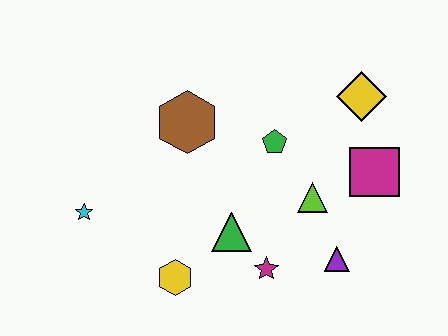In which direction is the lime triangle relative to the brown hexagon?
The lime triangle is to the right of the brown hexagon.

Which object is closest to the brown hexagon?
The green pentagon is closest to the brown hexagon.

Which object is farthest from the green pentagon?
The cyan star is farthest from the green pentagon.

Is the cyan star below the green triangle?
No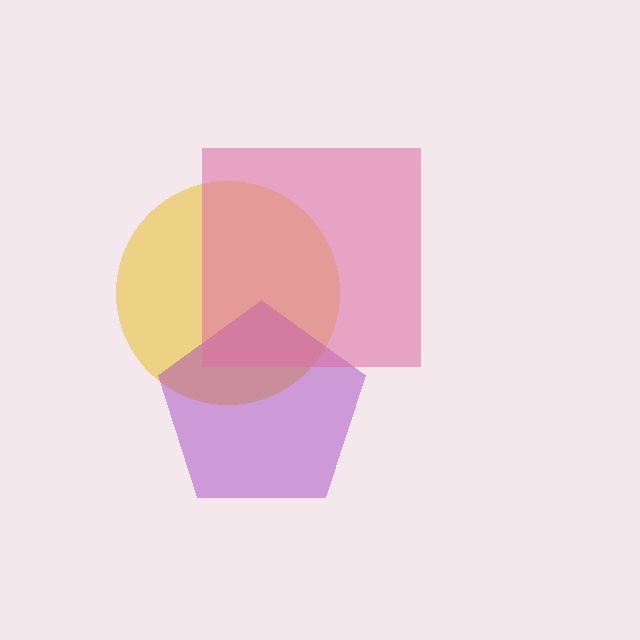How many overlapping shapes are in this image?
There are 3 overlapping shapes in the image.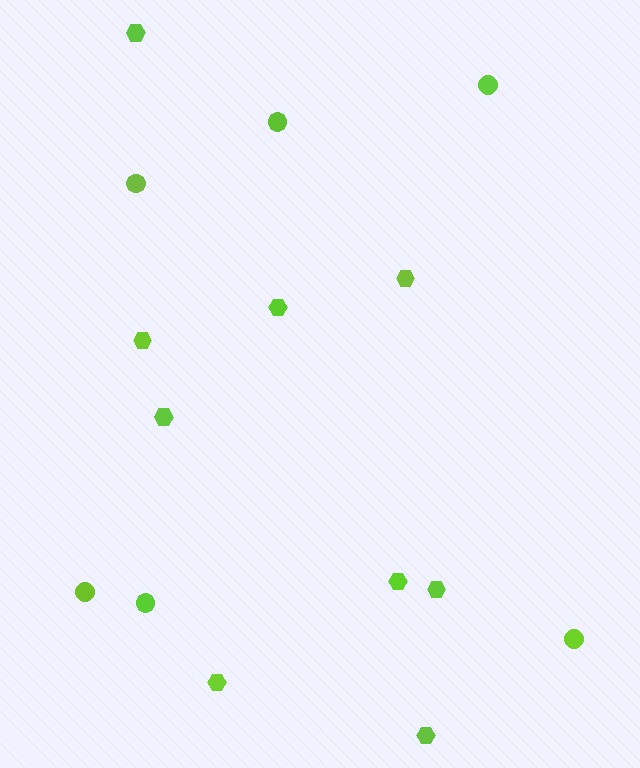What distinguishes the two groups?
There are 2 groups: one group of hexagons (9) and one group of circles (6).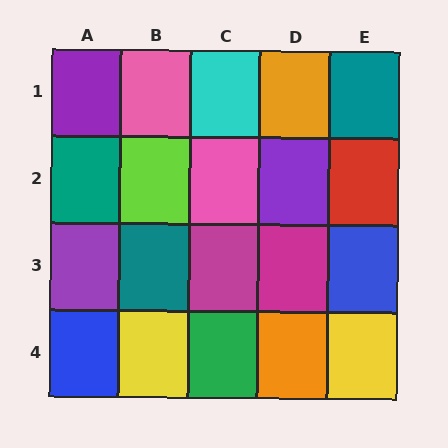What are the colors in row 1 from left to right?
Purple, pink, cyan, orange, teal.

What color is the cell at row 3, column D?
Magenta.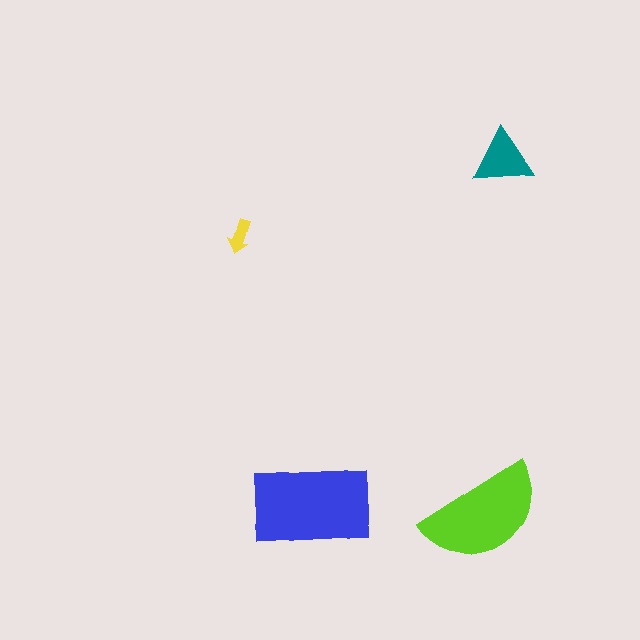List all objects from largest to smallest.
The blue rectangle, the lime semicircle, the teal triangle, the yellow arrow.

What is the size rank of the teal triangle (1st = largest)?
3rd.